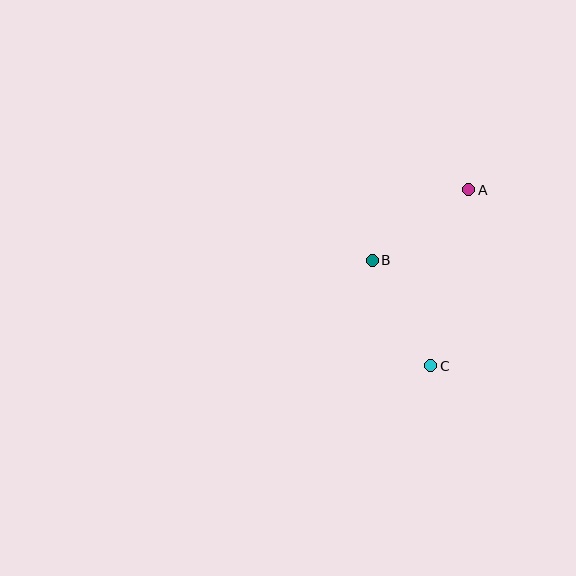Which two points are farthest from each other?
Points A and C are farthest from each other.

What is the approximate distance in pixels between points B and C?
The distance between B and C is approximately 121 pixels.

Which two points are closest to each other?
Points A and B are closest to each other.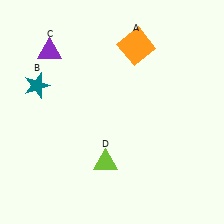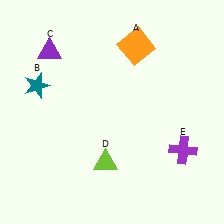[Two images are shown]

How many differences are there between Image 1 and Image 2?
There is 1 difference between the two images.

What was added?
A purple cross (E) was added in Image 2.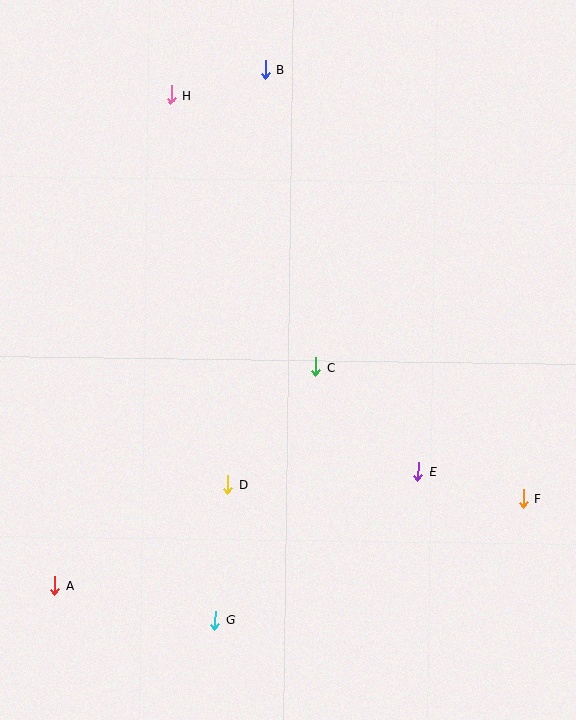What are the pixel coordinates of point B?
Point B is at (265, 70).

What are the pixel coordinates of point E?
Point E is at (418, 471).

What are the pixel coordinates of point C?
Point C is at (315, 367).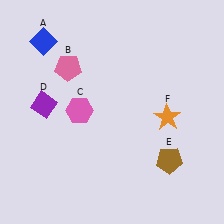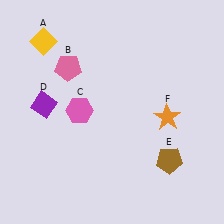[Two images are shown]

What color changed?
The diamond (A) changed from blue in Image 1 to yellow in Image 2.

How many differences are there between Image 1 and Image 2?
There is 1 difference between the two images.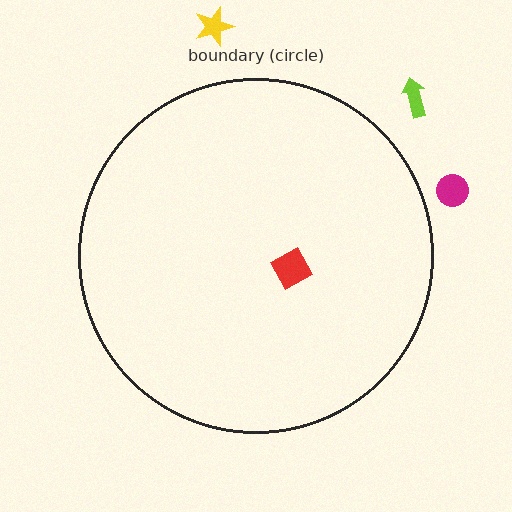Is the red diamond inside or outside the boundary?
Inside.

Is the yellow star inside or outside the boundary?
Outside.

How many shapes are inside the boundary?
1 inside, 3 outside.